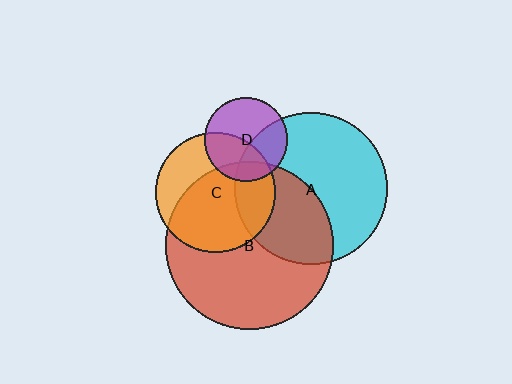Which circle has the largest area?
Circle B (red).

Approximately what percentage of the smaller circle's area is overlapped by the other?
Approximately 40%.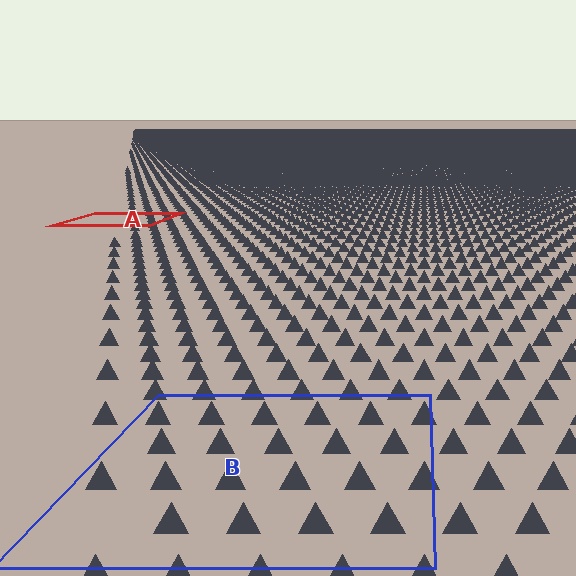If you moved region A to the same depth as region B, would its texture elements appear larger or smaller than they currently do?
They would appear larger. At a closer depth, the same texture elements are projected at a bigger on-screen size.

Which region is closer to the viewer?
Region B is closer. The texture elements there are larger and more spread out.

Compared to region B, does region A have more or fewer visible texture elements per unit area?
Region A has more texture elements per unit area — they are packed more densely because it is farther away.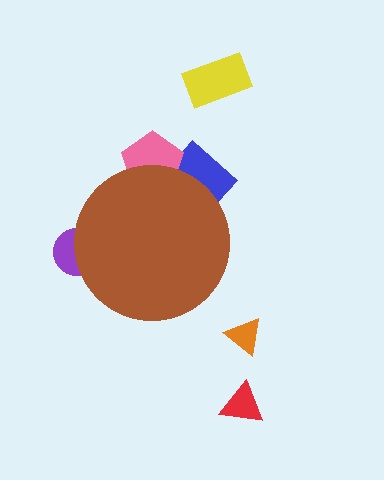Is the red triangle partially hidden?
No, the red triangle is fully visible.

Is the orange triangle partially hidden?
No, the orange triangle is fully visible.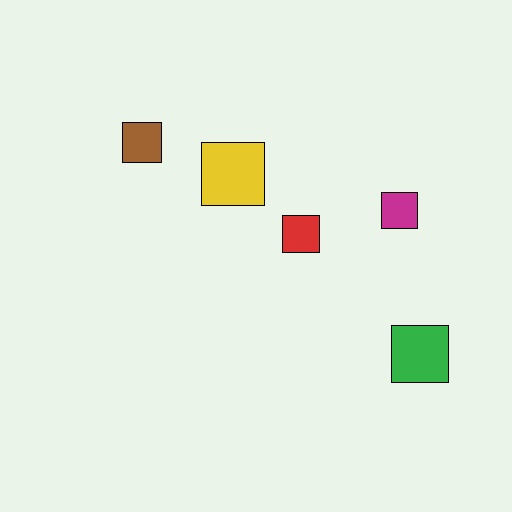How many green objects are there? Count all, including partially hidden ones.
There is 1 green object.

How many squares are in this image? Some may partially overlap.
There are 5 squares.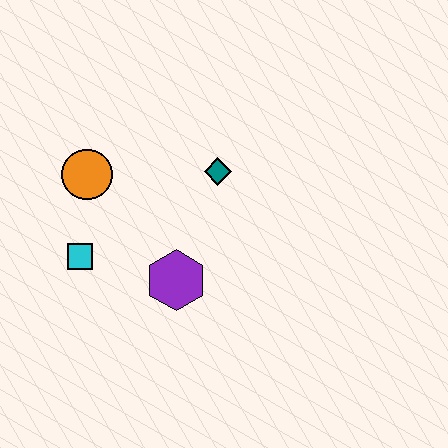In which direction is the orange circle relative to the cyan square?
The orange circle is above the cyan square.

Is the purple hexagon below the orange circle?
Yes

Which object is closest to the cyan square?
The orange circle is closest to the cyan square.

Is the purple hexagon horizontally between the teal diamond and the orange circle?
Yes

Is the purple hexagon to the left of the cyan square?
No